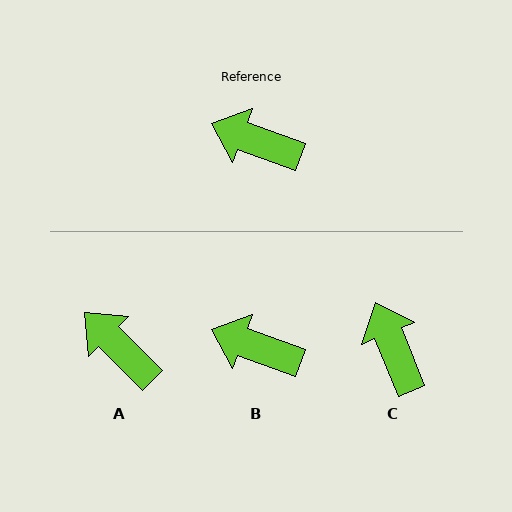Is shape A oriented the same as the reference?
No, it is off by about 25 degrees.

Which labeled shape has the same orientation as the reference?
B.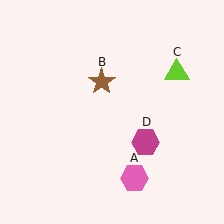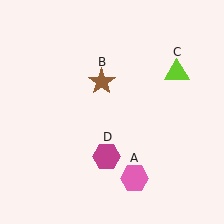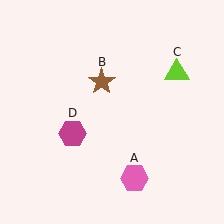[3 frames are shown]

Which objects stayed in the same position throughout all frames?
Pink hexagon (object A) and brown star (object B) and lime triangle (object C) remained stationary.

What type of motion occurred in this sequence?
The magenta hexagon (object D) rotated clockwise around the center of the scene.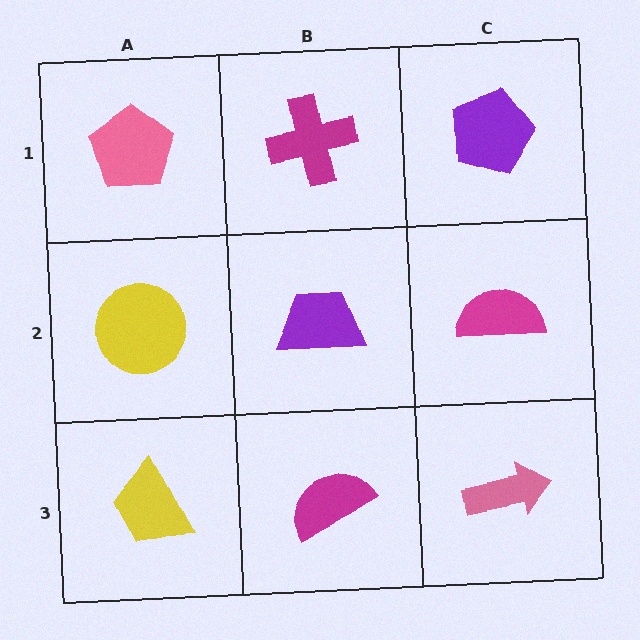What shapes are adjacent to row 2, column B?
A magenta cross (row 1, column B), a magenta semicircle (row 3, column B), a yellow circle (row 2, column A), a magenta semicircle (row 2, column C).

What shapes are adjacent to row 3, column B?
A purple trapezoid (row 2, column B), a yellow trapezoid (row 3, column A), a pink arrow (row 3, column C).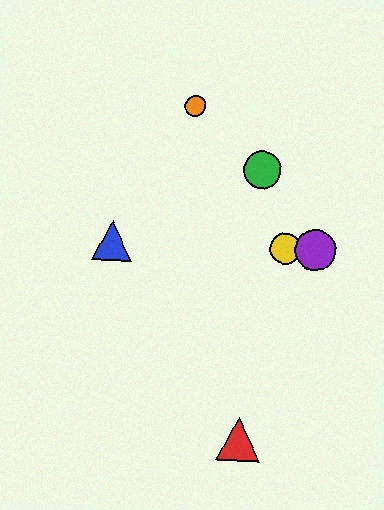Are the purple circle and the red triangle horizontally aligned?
No, the purple circle is at y≈250 and the red triangle is at y≈439.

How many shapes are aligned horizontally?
3 shapes (the blue triangle, the yellow circle, the purple circle) are aligned horizontally.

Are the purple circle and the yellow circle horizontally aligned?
Yes, both are at y≈250.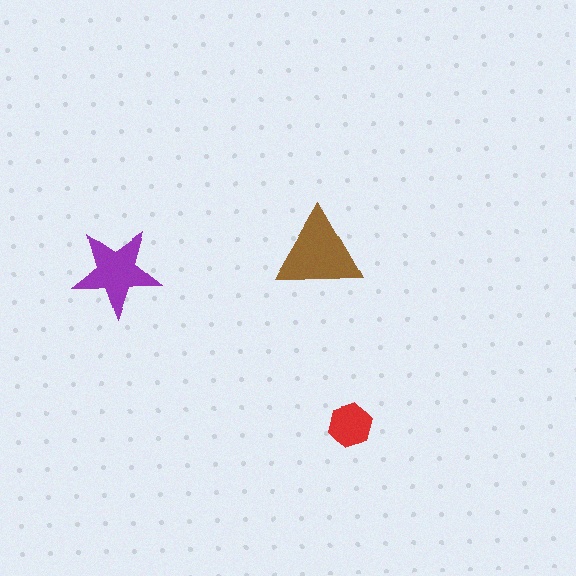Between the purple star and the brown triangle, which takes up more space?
The brown triangle.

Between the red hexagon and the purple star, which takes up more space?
The purple star.